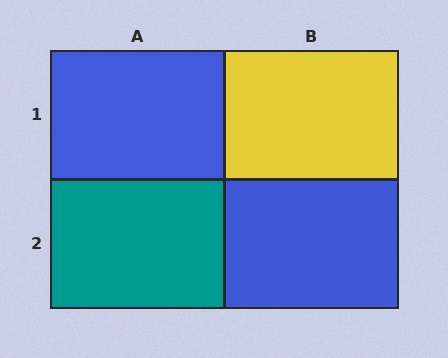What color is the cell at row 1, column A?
Blue.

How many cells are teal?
1 cell is teal.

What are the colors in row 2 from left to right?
Teal, blue.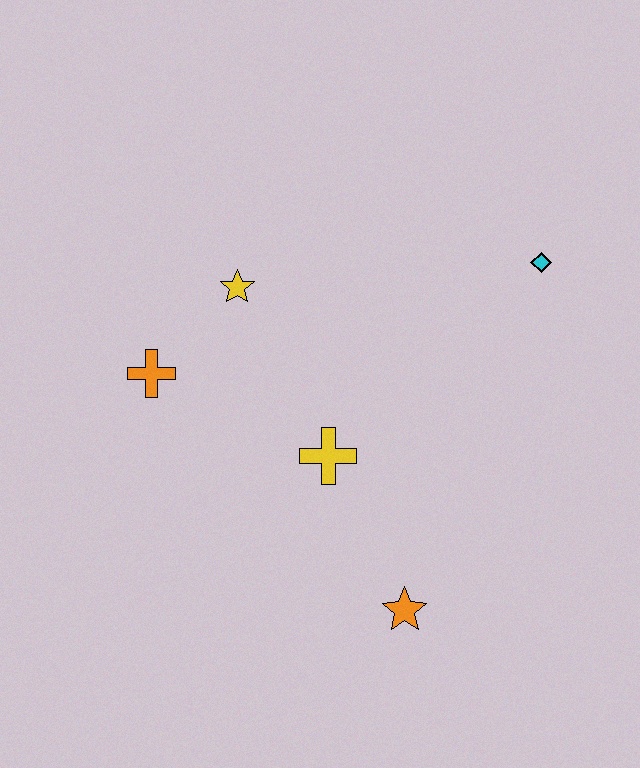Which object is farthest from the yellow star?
The orange star is farthest from the yellow star.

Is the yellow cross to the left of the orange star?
Yes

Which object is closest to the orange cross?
The yellow star is closest to the orange cross.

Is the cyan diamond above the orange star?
Yes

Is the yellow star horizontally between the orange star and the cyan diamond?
No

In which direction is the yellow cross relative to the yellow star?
The yellow cross is below the yellow star.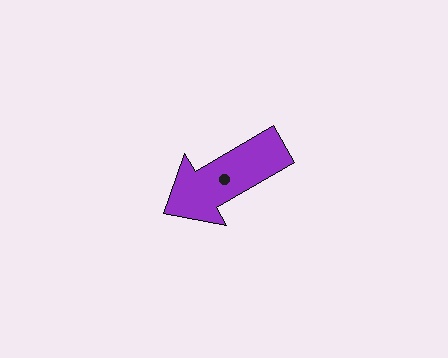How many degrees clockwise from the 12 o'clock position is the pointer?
Approximately 240 degrees.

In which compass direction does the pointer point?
Southwest.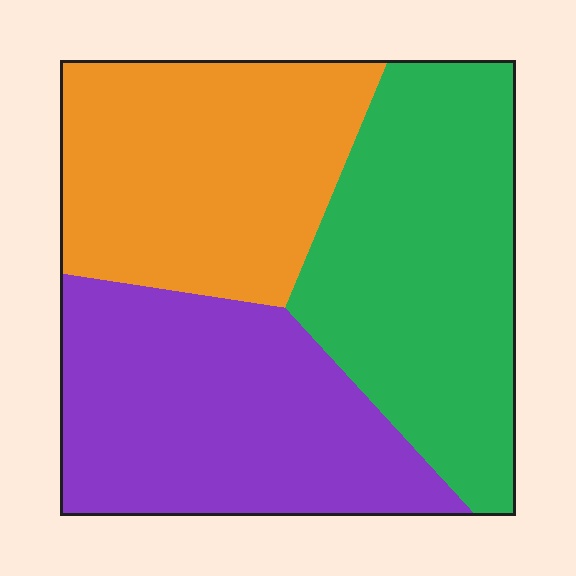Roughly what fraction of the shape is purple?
Purple takes up about one third (1/3) of the shape.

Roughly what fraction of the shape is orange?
Orange covers roughly 30% of the shape.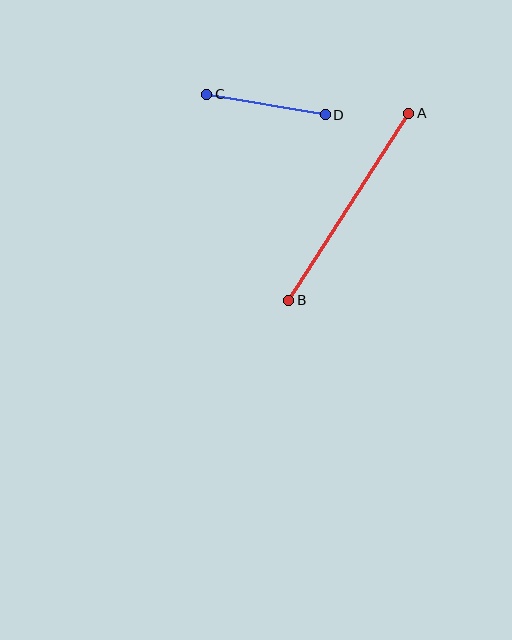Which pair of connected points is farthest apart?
Points A and B are farthest apart.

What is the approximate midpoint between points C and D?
The midpoint is at approximately (266, 105) pixels.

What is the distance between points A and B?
The distance is approximately 222 pixels.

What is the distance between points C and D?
The distance is approximately 120 pixels.